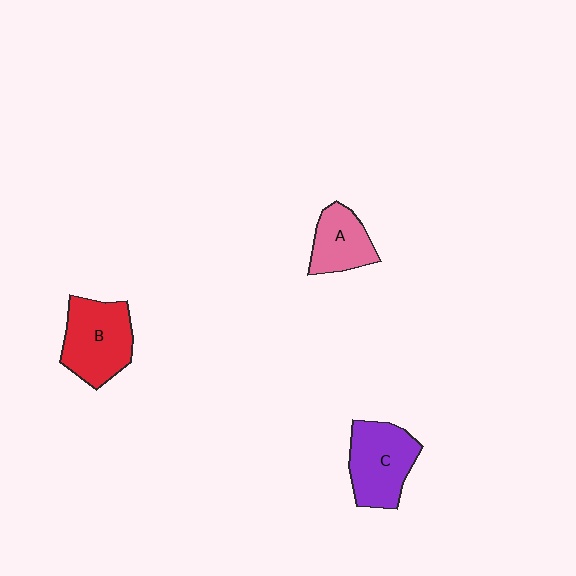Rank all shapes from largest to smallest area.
From largest to smallest: B (red), C (purple), A (pink).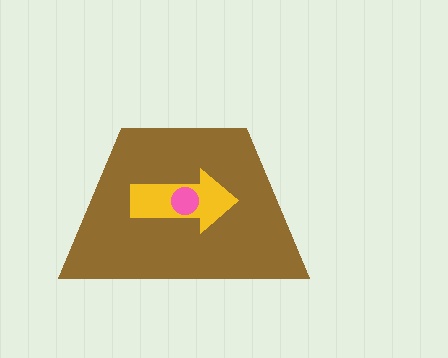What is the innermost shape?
The pink circle.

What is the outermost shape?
The brown trapezoid.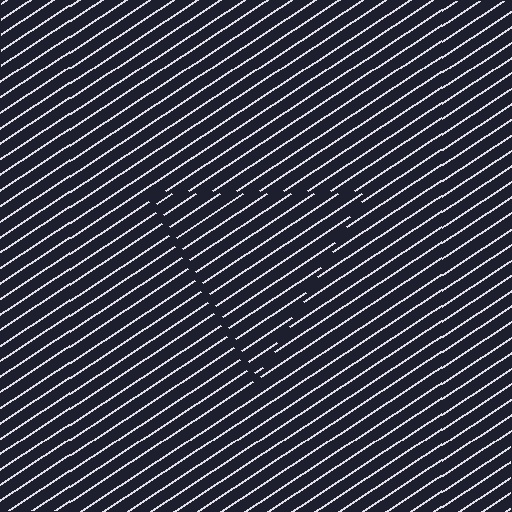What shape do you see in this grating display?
An illusory triangle. The interior of the shape contains the same grating, shifted by half a period — the contour is defined by the phase discontinuity where line-ends from the inner and outer gratings abut.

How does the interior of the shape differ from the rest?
The interior of the shape contains the same grating, shifted by half a period — the contour is defined by the phase discontinuity where line-ends from the inner and outer gratings abut.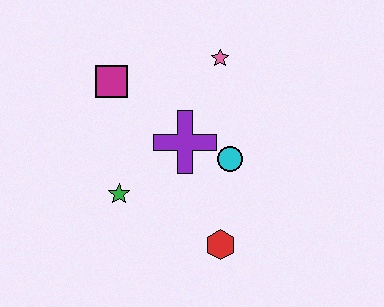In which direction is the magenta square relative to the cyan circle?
The magenta square is to the left of the cyan circle.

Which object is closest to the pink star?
The purple cross is closest to the pink star.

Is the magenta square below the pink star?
Yes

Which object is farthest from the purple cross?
The red hexagon is farthest from the purple cross.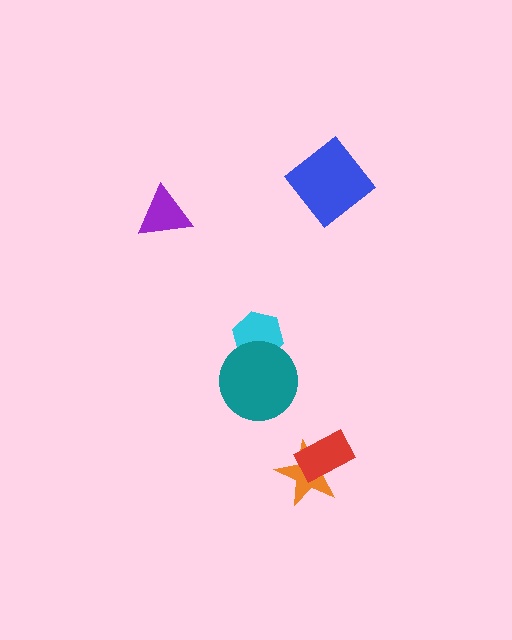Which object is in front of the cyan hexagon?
The teal circle is in front of the cyan hexagon.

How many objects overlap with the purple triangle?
0 objects overlap with the purple triangle.